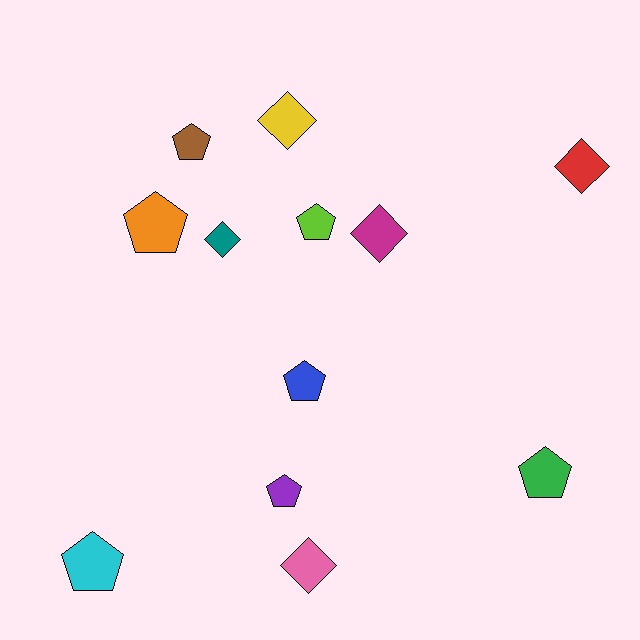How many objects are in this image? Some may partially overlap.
There are 12 objects.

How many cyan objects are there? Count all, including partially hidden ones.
There is 1 cyan object.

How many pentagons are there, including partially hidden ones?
There are 7 pentagons.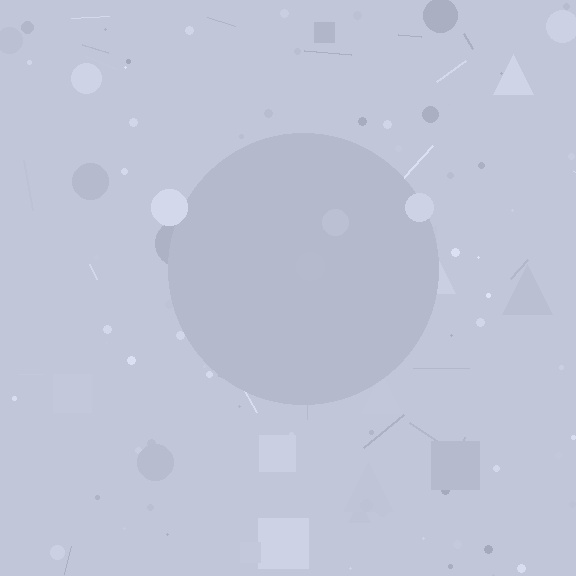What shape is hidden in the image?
A circle is hidden in the image.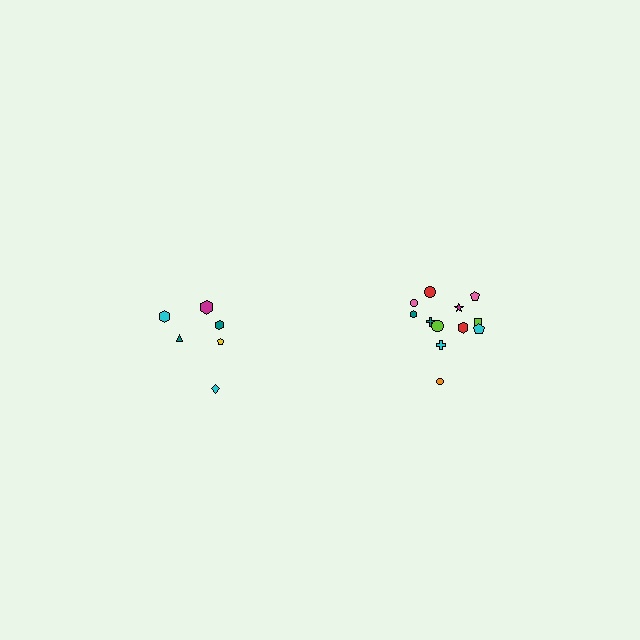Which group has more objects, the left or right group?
The right group.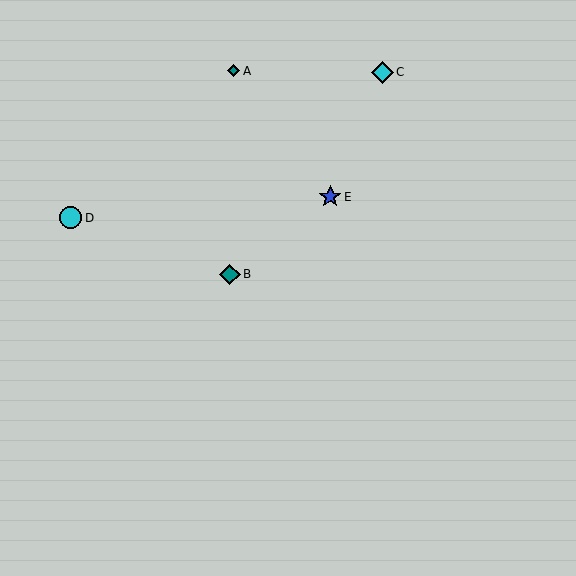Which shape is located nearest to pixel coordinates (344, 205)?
The blue star (labeled E) at (330, 197) is nearest to that location.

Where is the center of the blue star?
The center of the blue star is at (330, 197).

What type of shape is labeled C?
Shape C is a cyan diamond.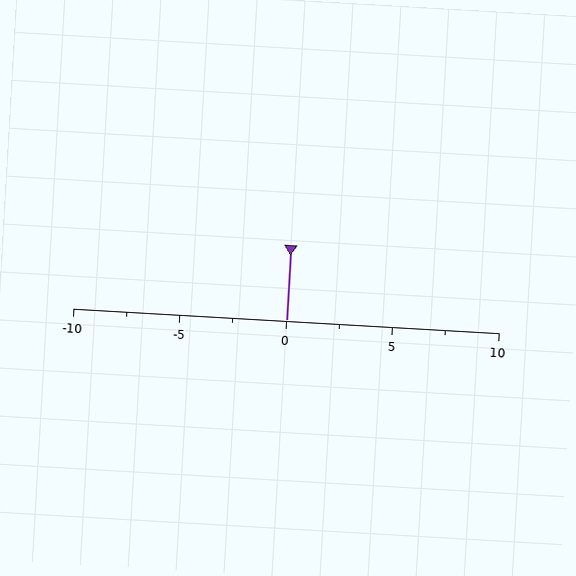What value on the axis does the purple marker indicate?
The marker indicates approximately 0.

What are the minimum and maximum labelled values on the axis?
The axis runs from -10 to 10.